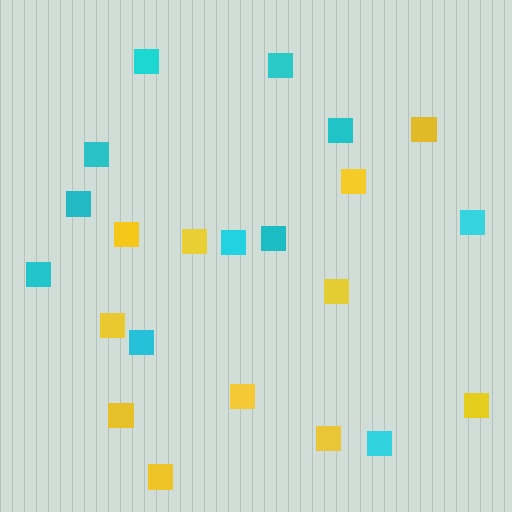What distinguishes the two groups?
There are 2 groups: one group of yellow squares (11) and one group of cyan squares (11).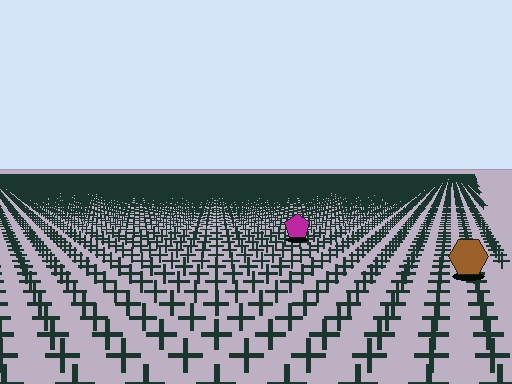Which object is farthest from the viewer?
The magenta pentagon is farthest from the viewer. It appears smaller and the ground texture around it is denser.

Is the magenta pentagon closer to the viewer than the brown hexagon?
No. The brown hexagon is closer — you can tell from the texture gradient: the ground texture is coarser near it.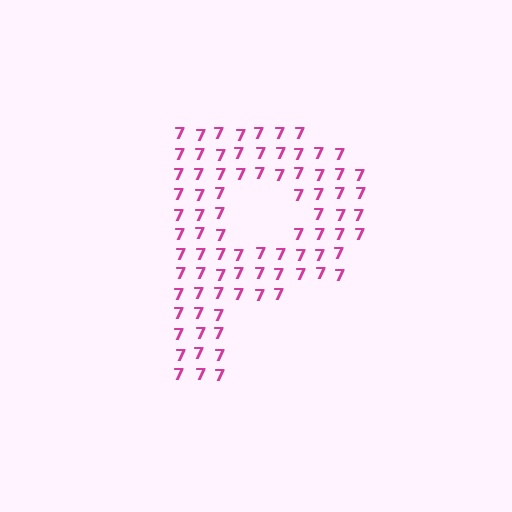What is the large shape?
The large shape is the letter P.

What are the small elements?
The small elements are digit 7's.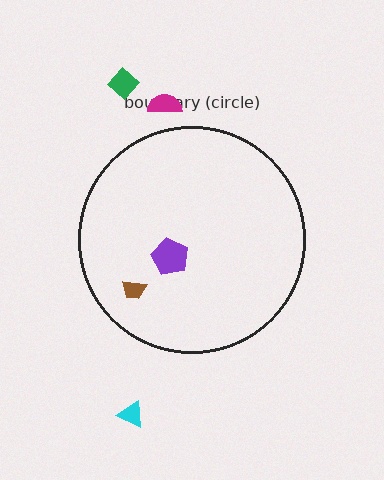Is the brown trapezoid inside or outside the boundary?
Inside.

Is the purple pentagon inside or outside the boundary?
Inside.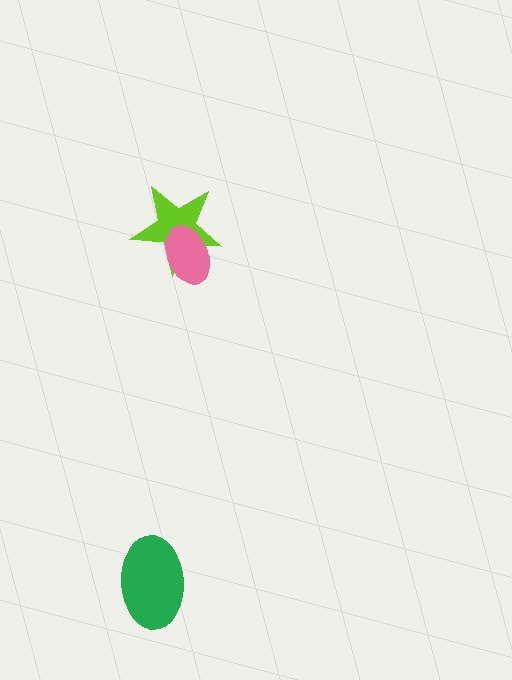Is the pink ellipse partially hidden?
No, no other shape covers it.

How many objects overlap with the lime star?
1 object overlaps with the lime star.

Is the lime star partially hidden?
Yes, it is partially covered by another shape.